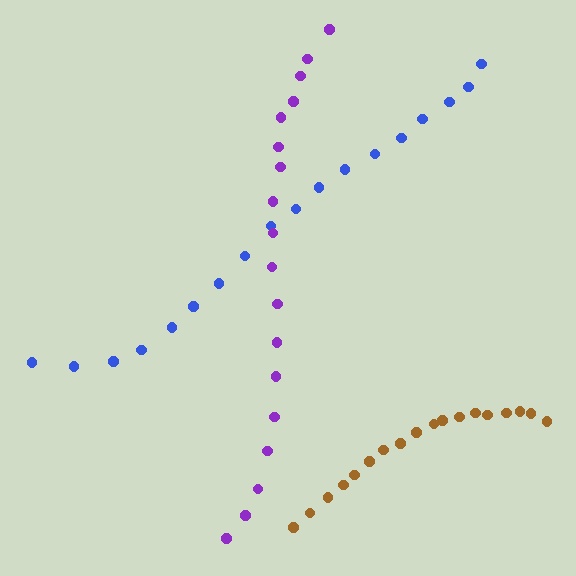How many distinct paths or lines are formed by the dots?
There are 3 distinct paths.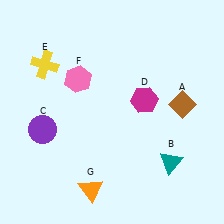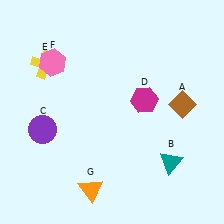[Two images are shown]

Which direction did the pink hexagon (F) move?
The pink hexagon (F) moved left.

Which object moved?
The pink hexagon (F) moved left.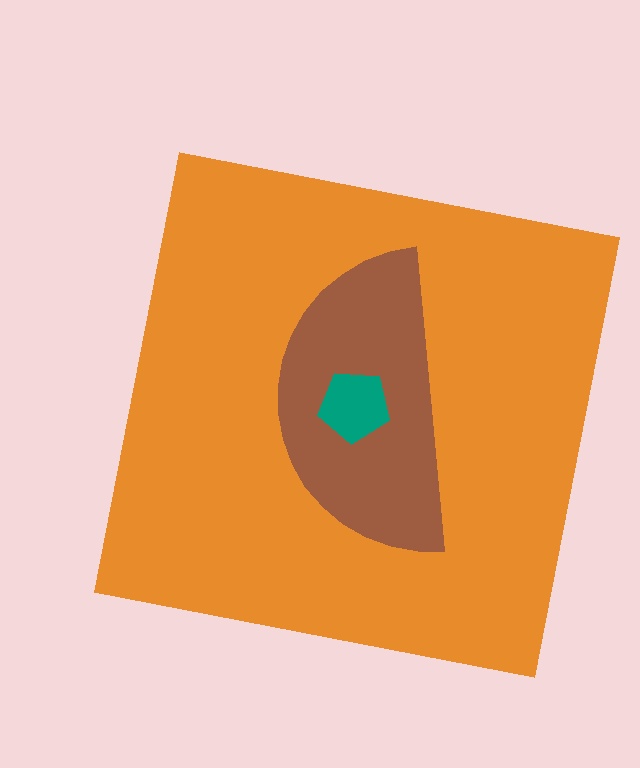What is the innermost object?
The teal pentagon.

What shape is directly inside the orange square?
The brown semicircle.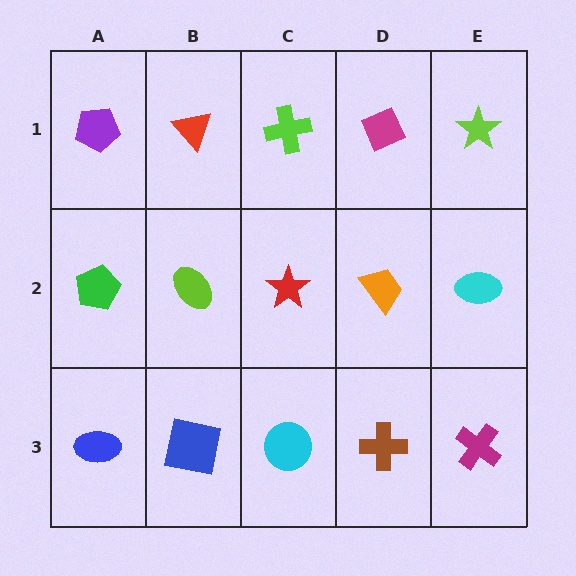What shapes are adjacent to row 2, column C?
A lime cross (row 1, column C), a cyan circle (row 3, column C), a lime ellipse (row 2, column B), an orange trapezoid (row 2, column D).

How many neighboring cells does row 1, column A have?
2.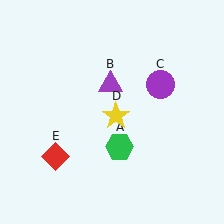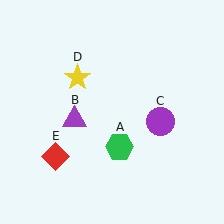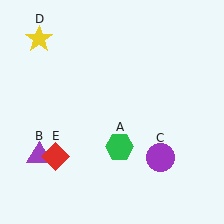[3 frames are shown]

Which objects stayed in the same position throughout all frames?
Green hexagon (object A) and red diamond (object E) remained stationary.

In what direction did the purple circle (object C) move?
The purple circle (object C) moved down.